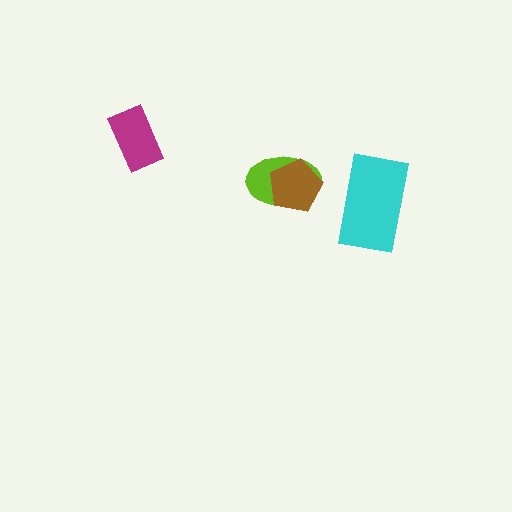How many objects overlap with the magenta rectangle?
0 objects overlap with the magenta rectangle.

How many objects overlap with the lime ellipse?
1 object overlaps with the lime ellipse.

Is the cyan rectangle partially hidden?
No, no other shape covers it.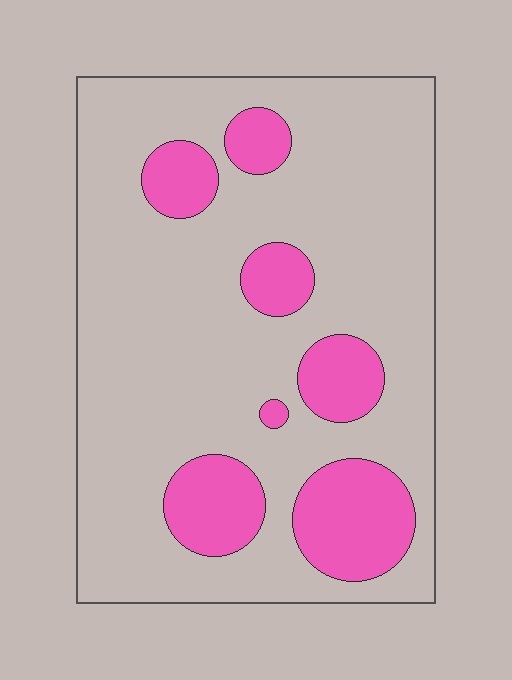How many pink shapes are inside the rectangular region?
7.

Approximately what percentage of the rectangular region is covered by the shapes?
Approximately 20%.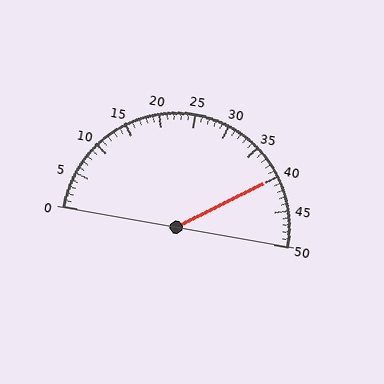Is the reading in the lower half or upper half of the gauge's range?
The reading is in the upper half of the range (0 to 50).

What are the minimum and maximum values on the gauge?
The gauge ranges from 0 to 50.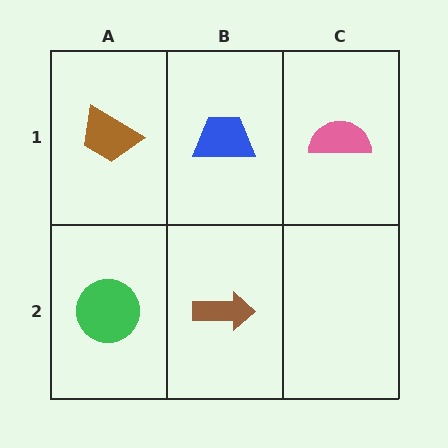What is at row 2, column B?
A brown arrow.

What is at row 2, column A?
A green circle.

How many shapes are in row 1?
3 shapes.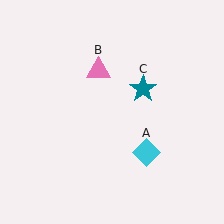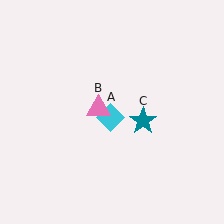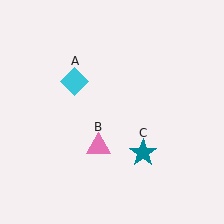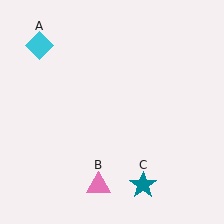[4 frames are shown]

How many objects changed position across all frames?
3 objects changed position: cyan diamond (object A), pink triangle (object B), teal star (object C).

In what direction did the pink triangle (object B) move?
The pink triangle (object B) moved down.